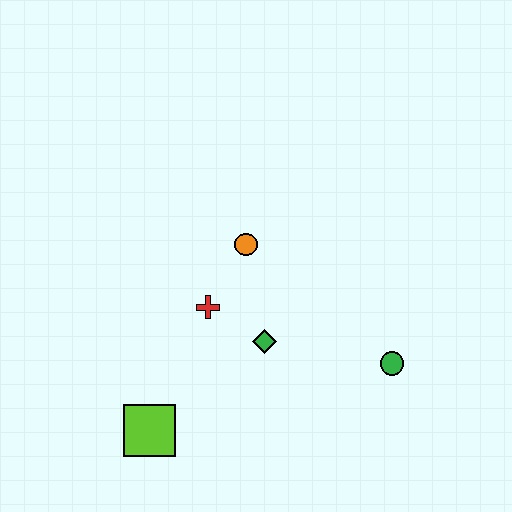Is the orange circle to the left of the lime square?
No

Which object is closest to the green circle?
The green diamond is closest to the green circle.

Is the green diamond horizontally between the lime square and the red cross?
No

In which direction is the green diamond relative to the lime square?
The green diamond is to the right of the lime square.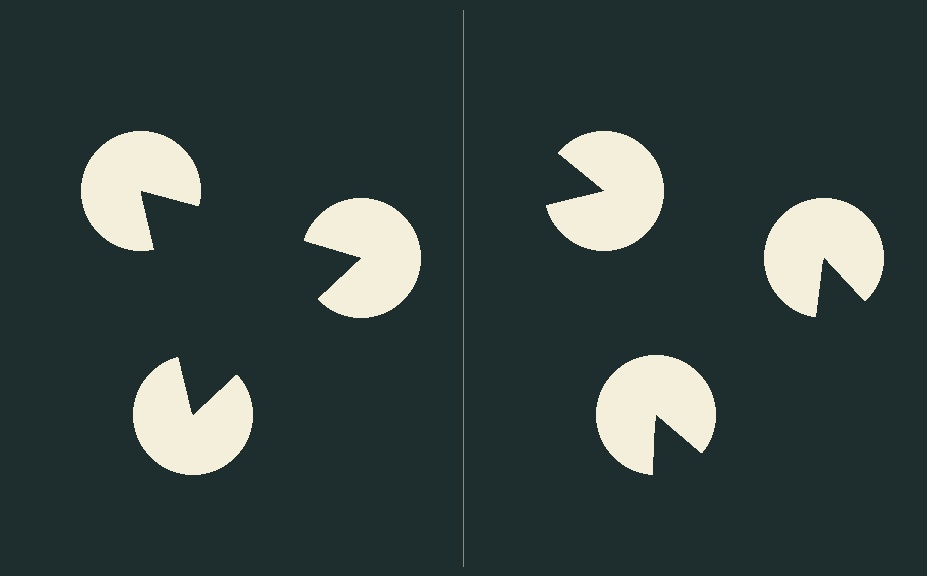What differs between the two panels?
The pac-man discs are positioned identically on both sides; only the wedge orientations differ. On the left they align to a triangle; on the right they are misaligned.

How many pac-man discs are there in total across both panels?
6 — 3 on each side.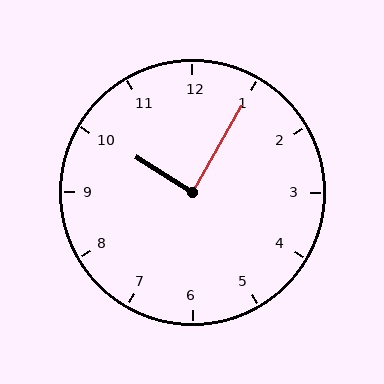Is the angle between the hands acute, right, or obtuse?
It is right.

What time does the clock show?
10:05.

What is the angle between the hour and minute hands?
Approximately 88 degrees.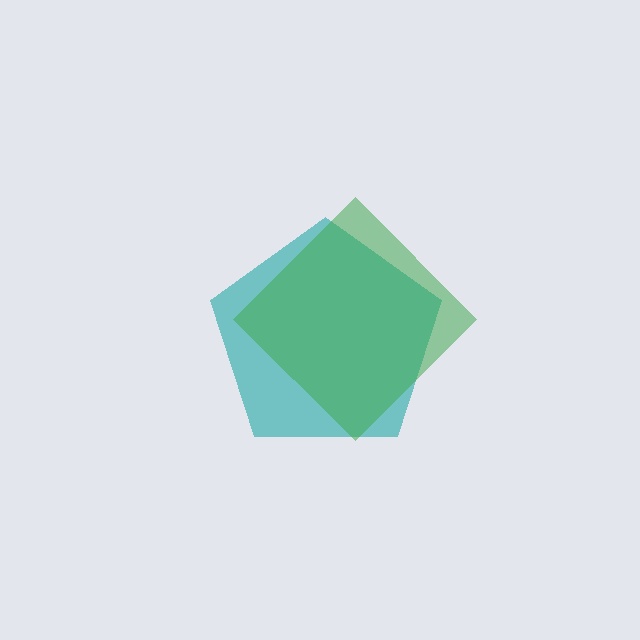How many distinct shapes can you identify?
There are 2 distinct shapes: a teal pentagon, a green diamond.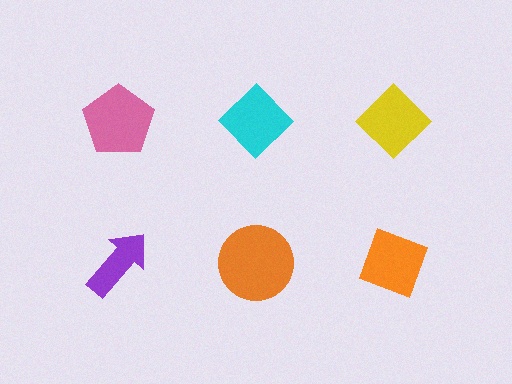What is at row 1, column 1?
A pink pentagon.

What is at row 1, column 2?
A cyan diamond.